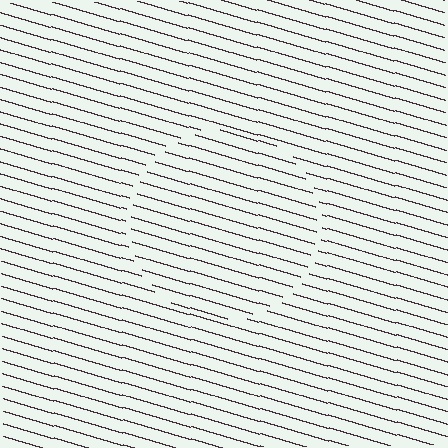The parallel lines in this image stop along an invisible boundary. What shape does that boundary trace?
An illusory circle. The interior of the shape contains the same grating, shifted by half a period — the contour is defined by the phase discontinuity where line-ends from the inner and outer gratings abut.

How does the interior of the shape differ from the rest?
The interior of the shape contains the same grating, shifted by half a period — the contour is defined by the phase discontinuity where line-ends from the inner and outer gratings abut.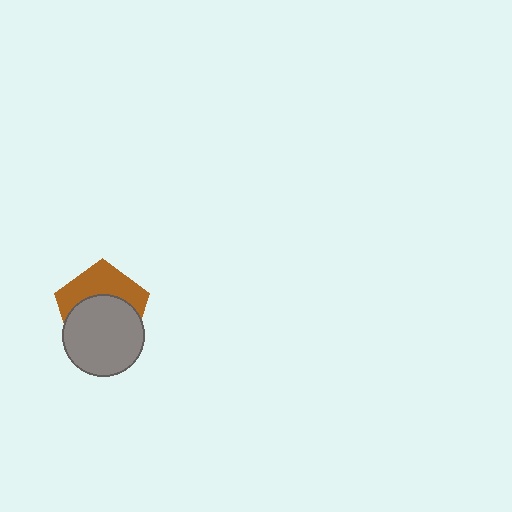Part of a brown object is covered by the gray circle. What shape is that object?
It is a pentagon.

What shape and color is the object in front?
The object in front is a gray circle.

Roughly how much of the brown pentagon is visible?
A small part of it is visible (roughly 43%).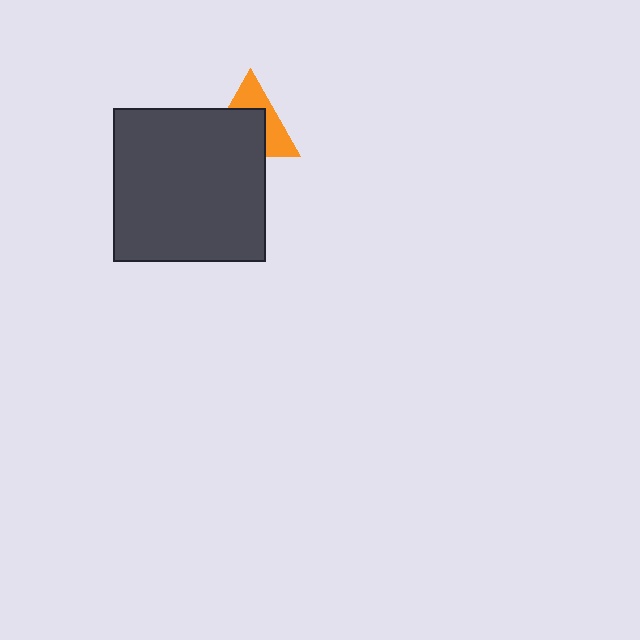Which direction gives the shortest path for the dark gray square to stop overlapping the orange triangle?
Moving down gives the shortest separation.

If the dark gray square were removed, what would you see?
You would see the complete orange triangle.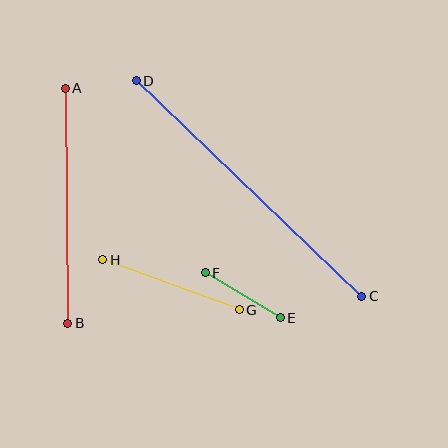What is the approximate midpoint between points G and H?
The midpoint is at approximately (171, 285) pixels.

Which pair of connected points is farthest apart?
Points C and D are farthest apart.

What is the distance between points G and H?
The distance is approximately 145 pixels.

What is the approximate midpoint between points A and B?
The midpoint is at approximately (66, 206) pixels.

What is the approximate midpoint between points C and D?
The midpoint is at approximately (249, 188) pixels.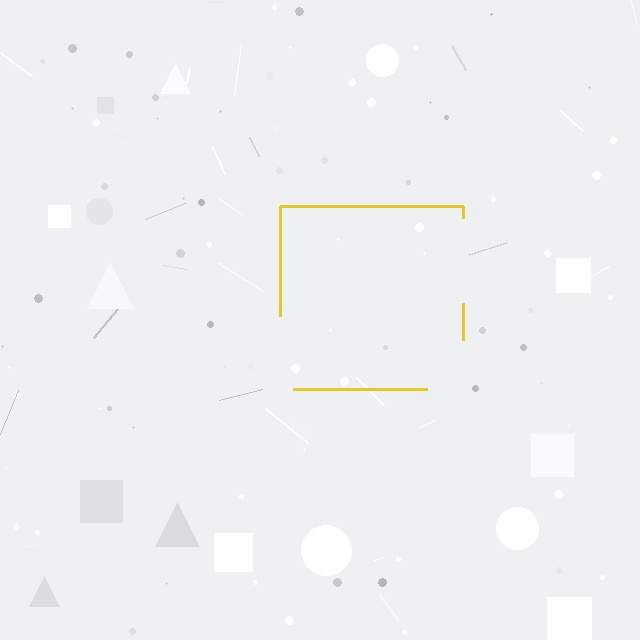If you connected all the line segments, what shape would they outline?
They would outline a square.